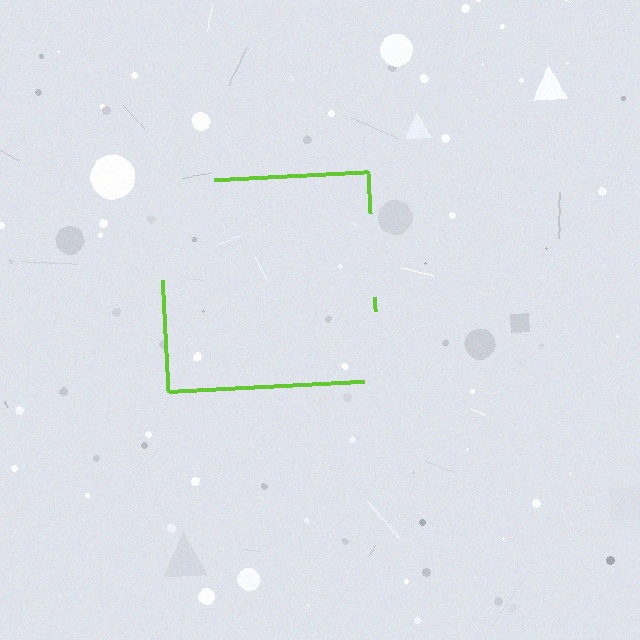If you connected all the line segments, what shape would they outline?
They would outline a square.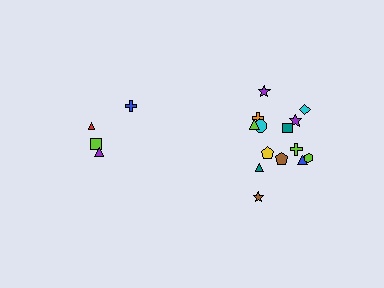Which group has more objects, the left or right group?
The right group.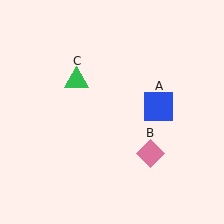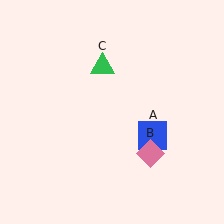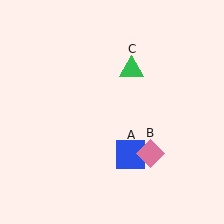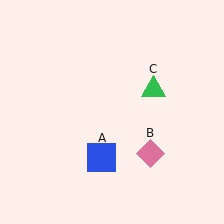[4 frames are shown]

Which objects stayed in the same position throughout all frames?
Pink diamond (object B) remained stationary.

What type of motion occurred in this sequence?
The blue square (object A), green triangle (object C) rotated clockwise around the center of the scene.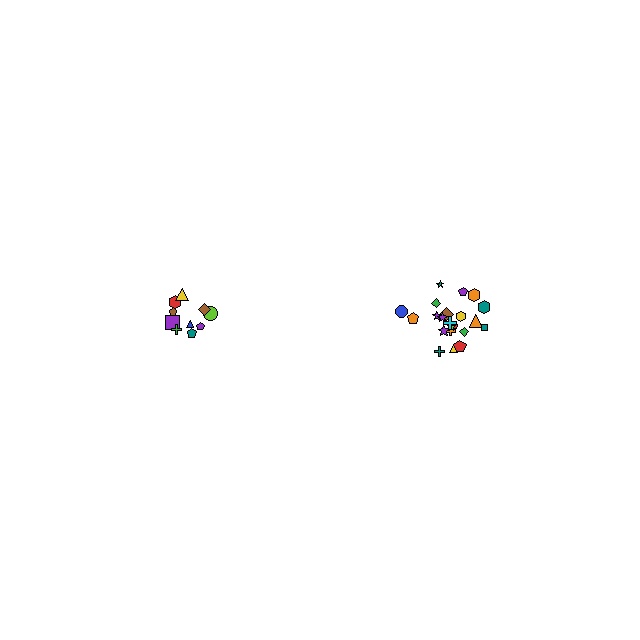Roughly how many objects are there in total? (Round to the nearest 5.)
Roughly 30 objects in total.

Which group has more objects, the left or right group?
The right group.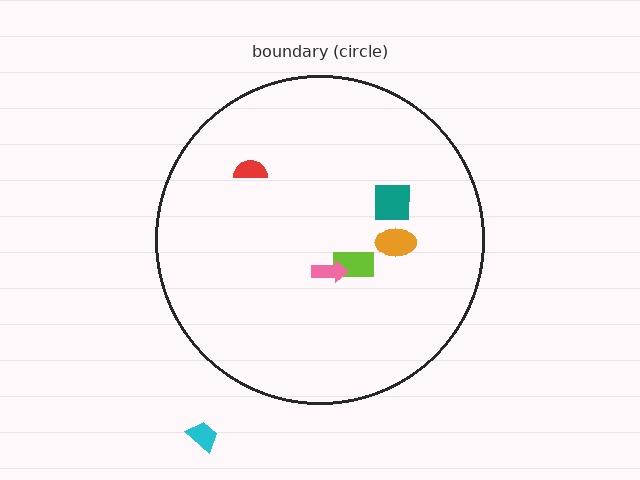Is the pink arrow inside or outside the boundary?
Inside.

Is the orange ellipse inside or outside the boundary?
Inside.